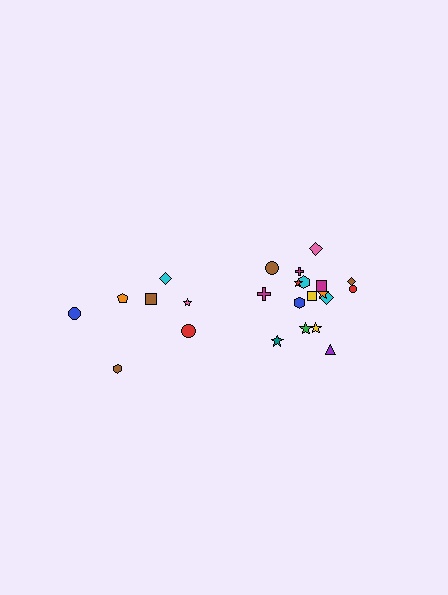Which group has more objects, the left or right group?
The right group.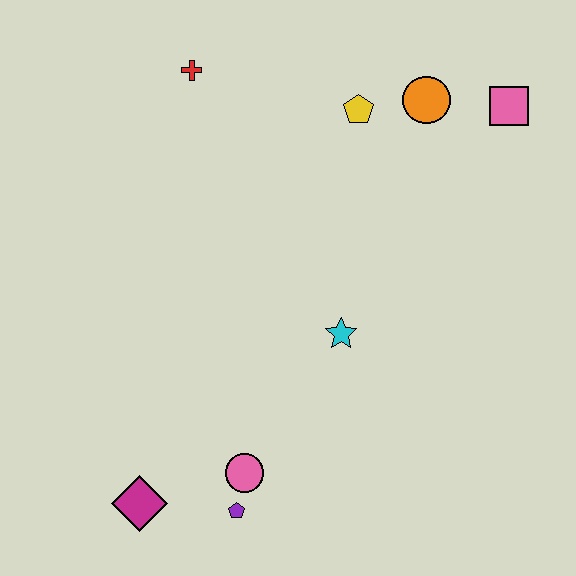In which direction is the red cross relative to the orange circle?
The red cross is to the left of the orange circle.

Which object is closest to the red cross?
The yellow pentagon is closest to the red cross.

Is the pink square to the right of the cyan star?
Yes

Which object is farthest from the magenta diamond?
The pink square is farthest from the magenta diamond.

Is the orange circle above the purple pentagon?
Yes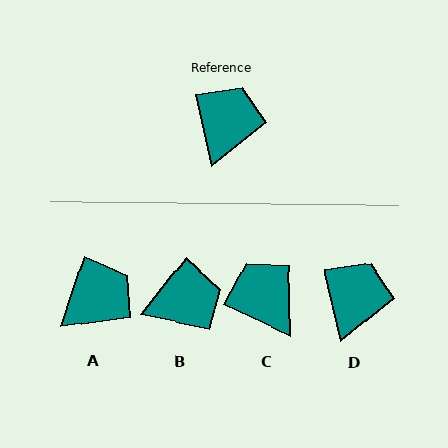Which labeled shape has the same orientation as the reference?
D.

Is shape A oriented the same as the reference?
No, it is off by about 31 degrees.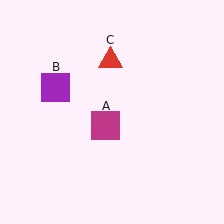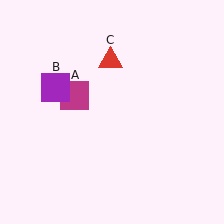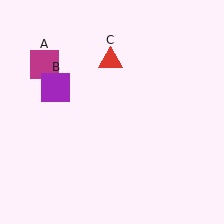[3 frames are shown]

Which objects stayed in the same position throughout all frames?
Purple square (object B) and red triangle (object C) remained stationary.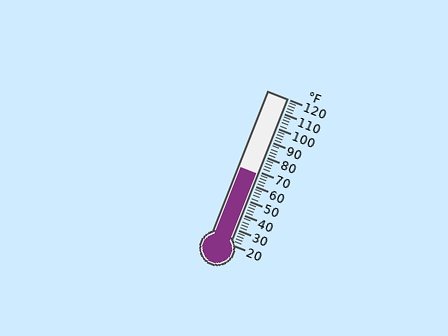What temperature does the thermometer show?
The thermometer shows approximately 68°F.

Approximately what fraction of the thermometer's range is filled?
The thermometer is filled to approximately 50% of its range.